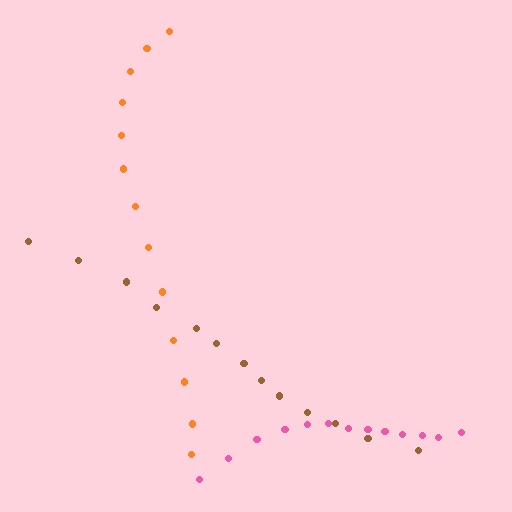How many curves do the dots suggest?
There are 3 distinct paths.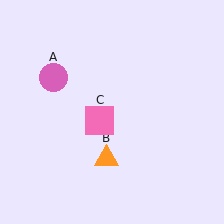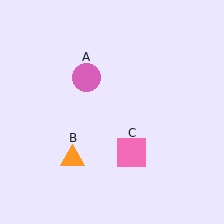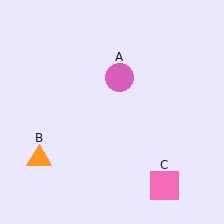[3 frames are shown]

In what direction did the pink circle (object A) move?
The pink circle (object A) moved right.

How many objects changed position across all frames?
3 objects changed position: pink circle (object A), orange triangle (object B), pink square (object C).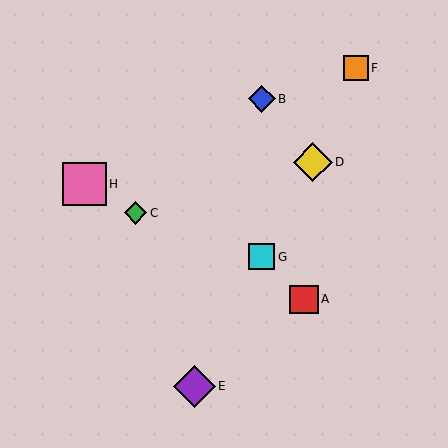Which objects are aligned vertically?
Objects B, G are aligned vertically.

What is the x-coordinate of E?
Object E is at x≈194.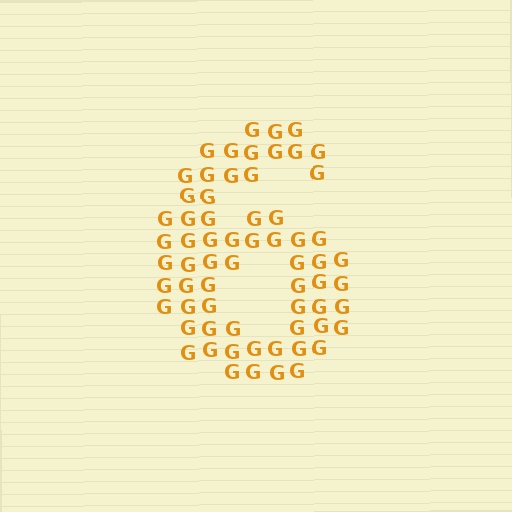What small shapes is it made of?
It is made of small letter G's.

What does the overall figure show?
The overall figure shows the digit 6.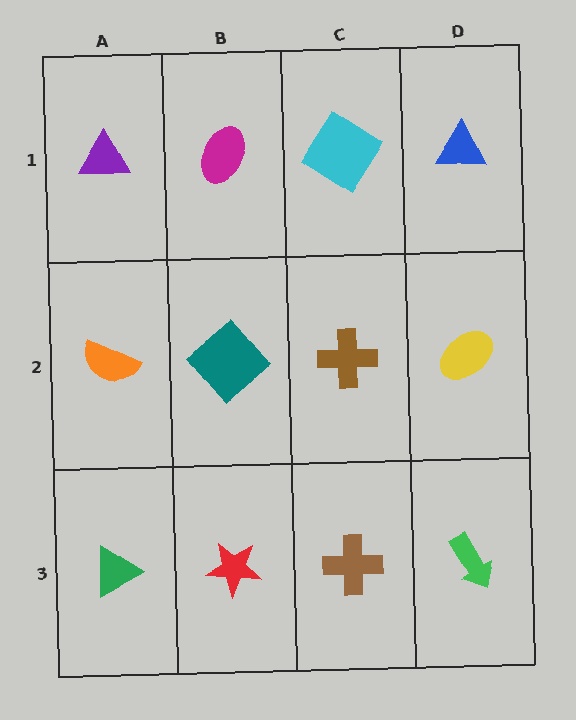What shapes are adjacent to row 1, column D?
A yellow ellipse (row 2, column D), a cyan diamond (row 1, column C).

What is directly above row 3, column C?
A brown cross.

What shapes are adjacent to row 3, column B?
A teal diamond (row 2, column B), a green triangle (row 3, column A), a brown cross (row 3, column C).